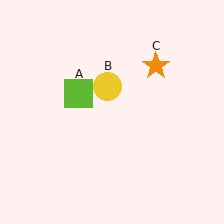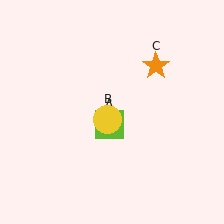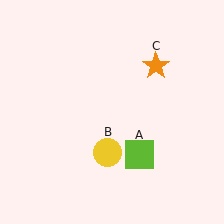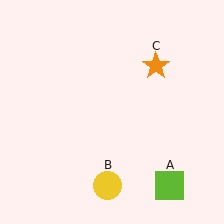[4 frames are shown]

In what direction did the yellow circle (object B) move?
The yellow circle (object B) moved down.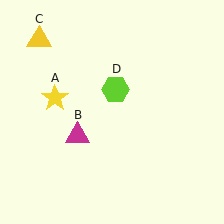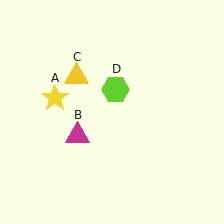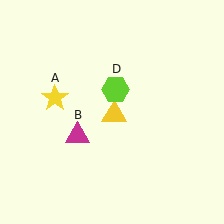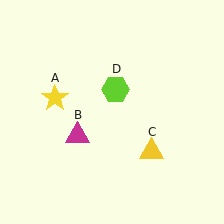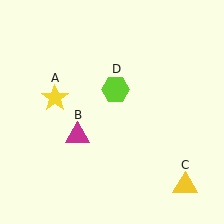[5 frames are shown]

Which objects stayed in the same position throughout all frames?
Yellow star (object A) and magenta triangle (object B) and lime hexagon (object D) remained stationary.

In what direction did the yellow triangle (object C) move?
The yellow triangle (object C) moved down and to the right.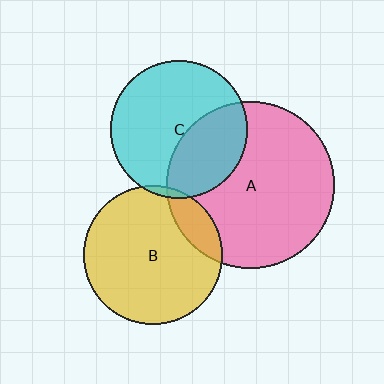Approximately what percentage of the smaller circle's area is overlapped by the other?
Approximately 5%.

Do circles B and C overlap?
Yes.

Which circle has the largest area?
Circle A (pink).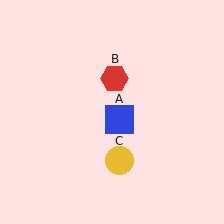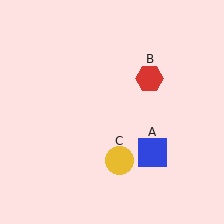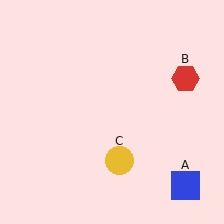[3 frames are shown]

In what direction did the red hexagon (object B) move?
The red hexagon (object B) moved right.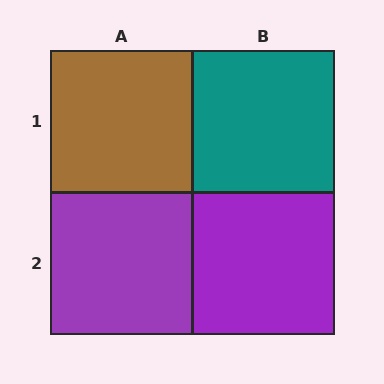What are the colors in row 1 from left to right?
Brown, teal.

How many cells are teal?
1 cell is teal.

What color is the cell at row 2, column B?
Purple.